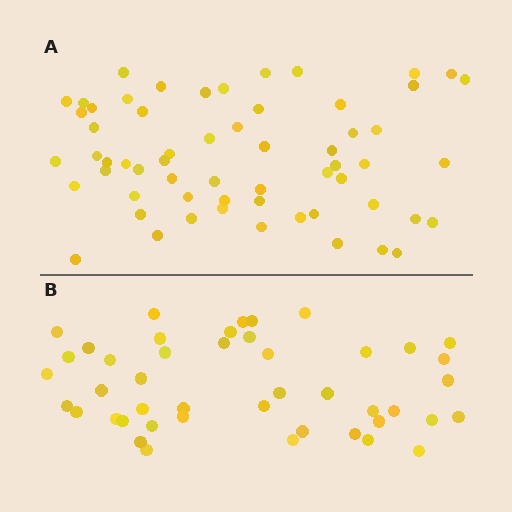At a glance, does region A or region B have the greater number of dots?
Region A (the top region) has more dots.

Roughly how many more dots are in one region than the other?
Region A has approximately 15 more dots than region B.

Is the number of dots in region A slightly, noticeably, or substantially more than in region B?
Region A has noticeably more, but not dramatically so. The ratio is roughly 1.3 to 1.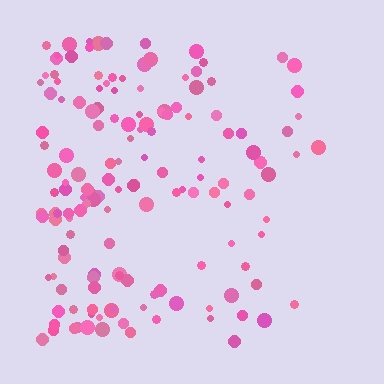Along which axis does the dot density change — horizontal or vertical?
Horizontal.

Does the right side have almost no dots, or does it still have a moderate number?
Still a moderate number, just noticeably fewer than the left.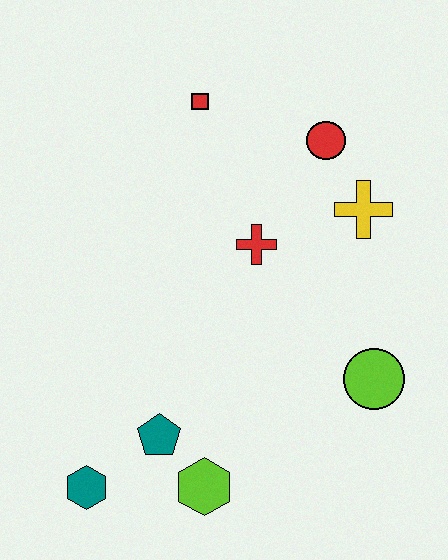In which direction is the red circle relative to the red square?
The red circle is to the right of the red square.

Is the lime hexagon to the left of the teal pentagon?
No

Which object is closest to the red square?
The red circle is closest to the red square.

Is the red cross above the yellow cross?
No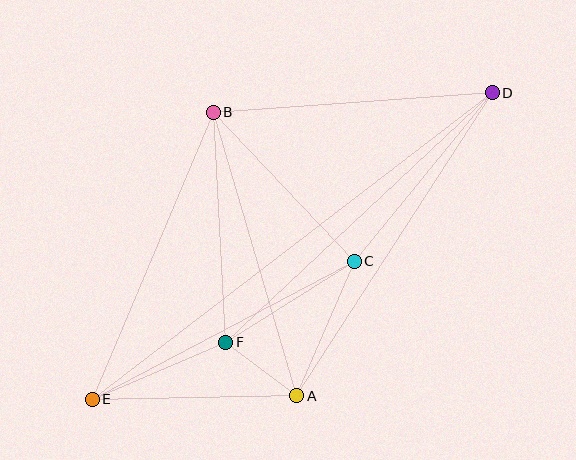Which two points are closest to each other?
Points A and F are closest to each other.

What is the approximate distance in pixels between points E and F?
The distance between E and F is approximately 145 pixels.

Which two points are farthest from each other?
Points D and E are farthest from each other.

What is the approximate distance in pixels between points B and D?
The distance between B and D is approximately 280 pixels.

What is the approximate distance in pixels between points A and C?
The distance between A and C is approximately 146 pixels.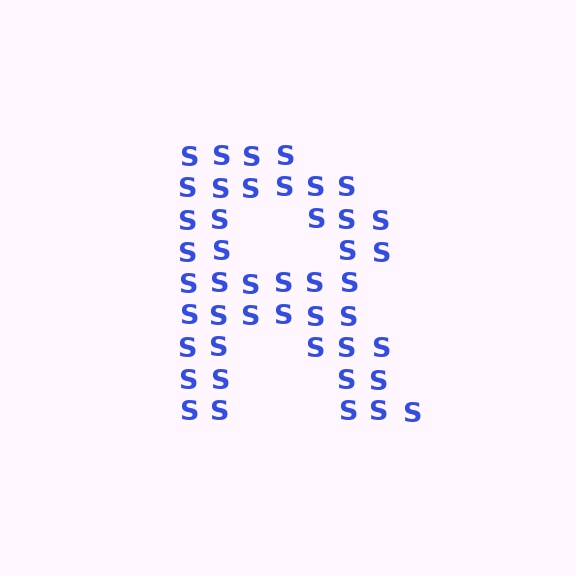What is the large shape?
The large shape is the letter R.